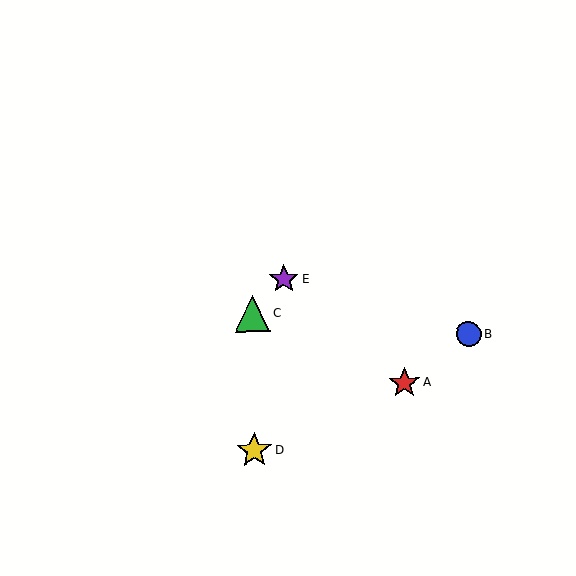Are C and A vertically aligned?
No, C is at x≈253 and A is at x≈404.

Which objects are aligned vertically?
Objects C, D are aligned vertically.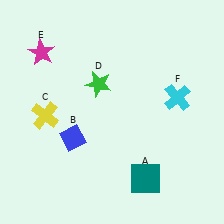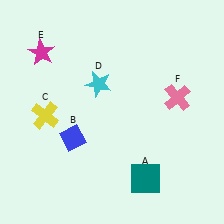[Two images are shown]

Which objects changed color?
D changed from green to cyan. F changed from cyan to pink.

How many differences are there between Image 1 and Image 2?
There are 2 differences between the two images.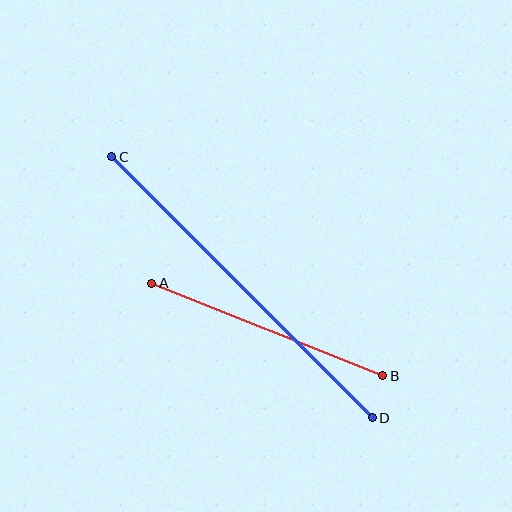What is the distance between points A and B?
The distance is approximately 249 pixels.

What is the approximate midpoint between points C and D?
The midpoint is at approximately (242, 287) pixels.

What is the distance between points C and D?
The distance is approximately 369 pixels.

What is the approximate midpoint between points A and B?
The midpoint is at approximately (267, 329) pixels.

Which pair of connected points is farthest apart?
Points C and D are farthest apart.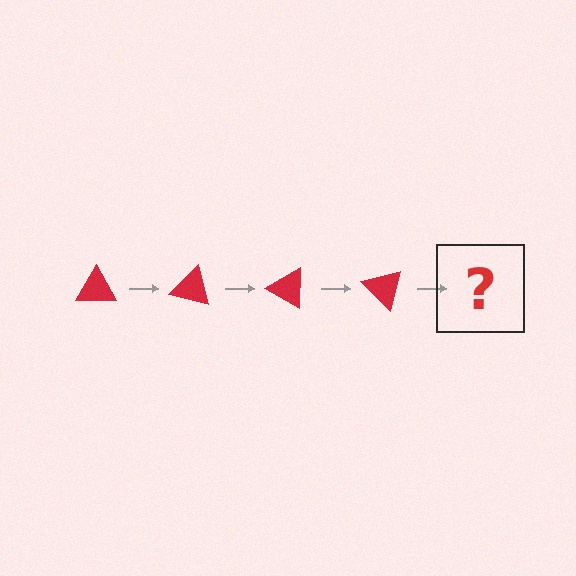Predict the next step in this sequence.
The next step is a red triangle rotated 60 degrees.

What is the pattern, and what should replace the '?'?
The pattern is that the triangle rotates 15 degrees each step. The '?' should be a red triangle rotated 60 degrees.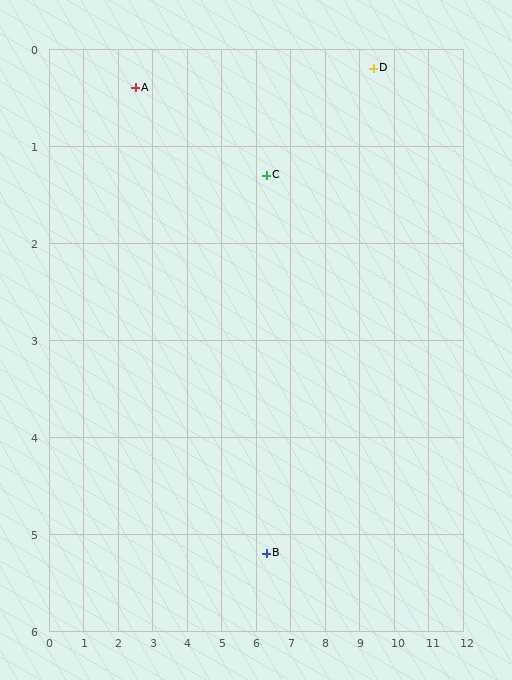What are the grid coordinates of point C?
Point C is at approximately (6.3, 1.3).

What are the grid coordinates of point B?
Point B is at approximately (6.3, 5.2).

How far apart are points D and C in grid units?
Points D and C are about 3.3 grid units apart.